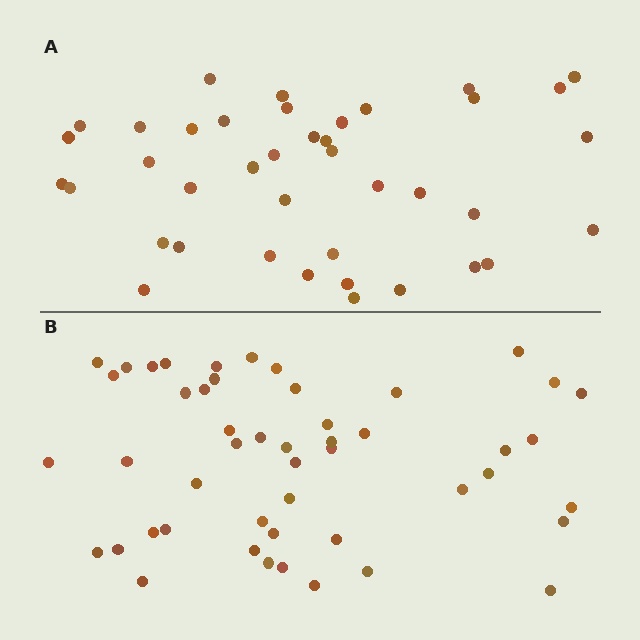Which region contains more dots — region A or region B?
Region B (the bottom region) has more dots.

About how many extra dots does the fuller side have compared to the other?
Region B has roughly 8 or so more dots than region A.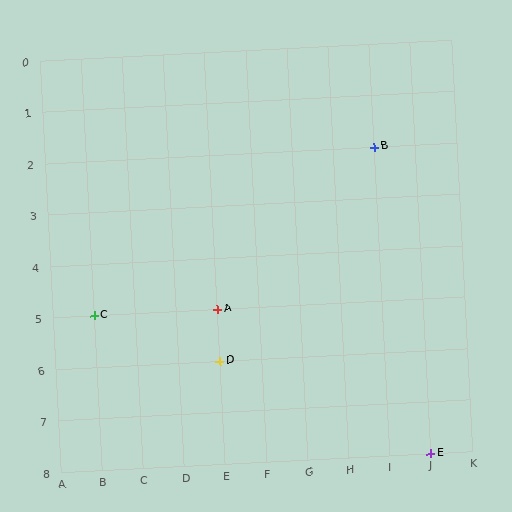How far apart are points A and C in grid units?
Points A and C are 3 columns apart.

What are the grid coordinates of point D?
Point D is at grid coordinates (E, 6).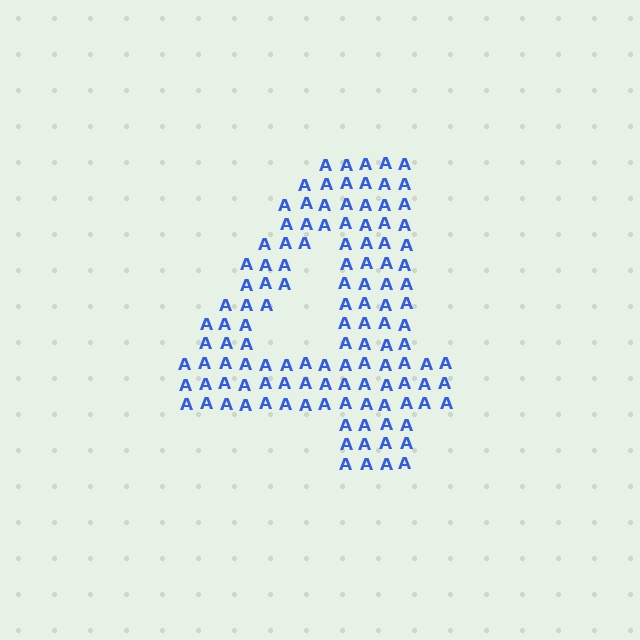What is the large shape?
The large shape is the digit 4.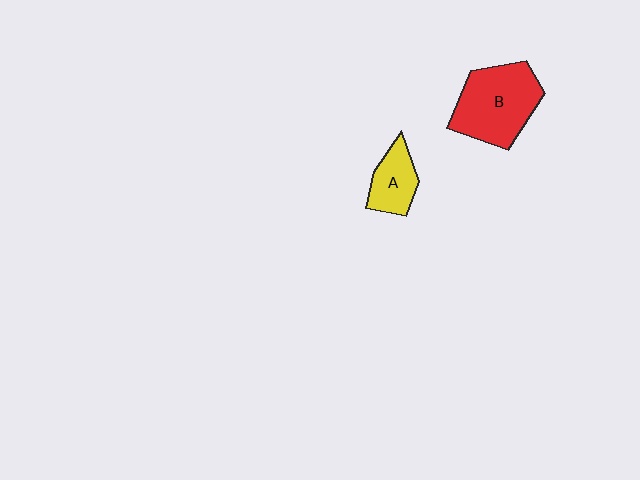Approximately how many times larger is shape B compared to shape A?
Approximately 2.0 times.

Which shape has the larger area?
Shape B (red).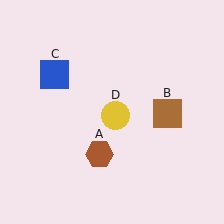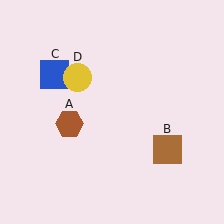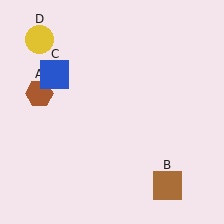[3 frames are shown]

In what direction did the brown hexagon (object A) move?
The brown hexagon (object A) moved up and to the left.